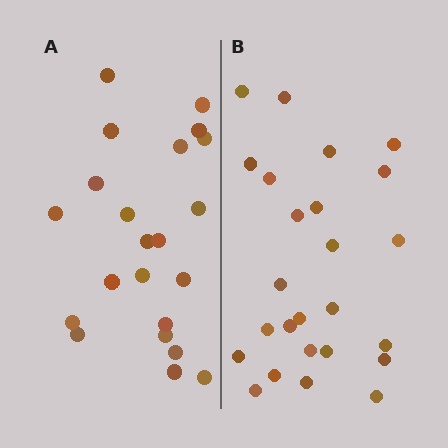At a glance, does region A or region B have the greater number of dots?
Region B (the right region) has more dots.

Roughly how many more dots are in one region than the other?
Region B has just a few more — roughly 2 or 3 more dots than region A.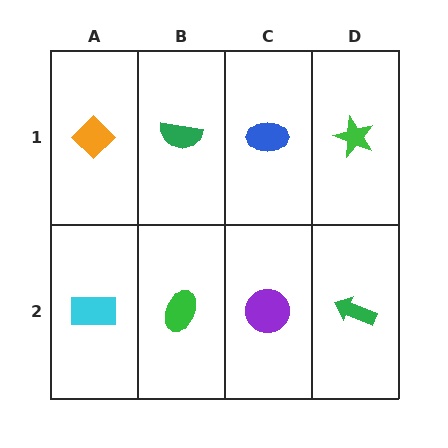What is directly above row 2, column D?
A green star.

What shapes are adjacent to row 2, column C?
A blue ellipse (row 1, column C), a green ellipse (row 2, column B), a green arrow (row 2, column D).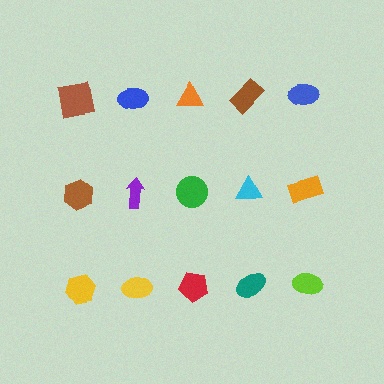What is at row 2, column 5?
An orange rectangle.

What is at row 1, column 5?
A blue ellipse.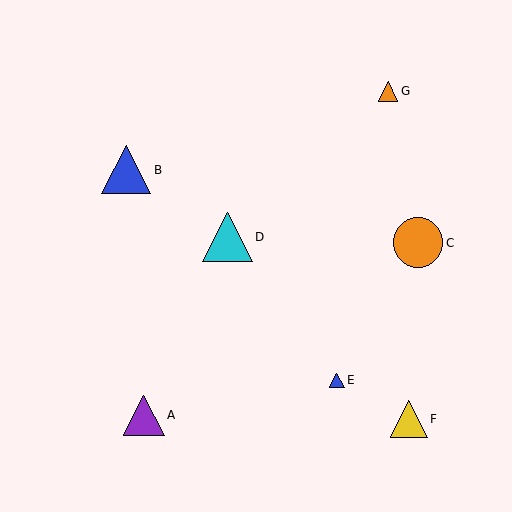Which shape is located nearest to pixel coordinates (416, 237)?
The orange circle (labeled C) at (418, 243) is nearest to that location.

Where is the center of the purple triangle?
The center of the purple triangle is at (144, 415).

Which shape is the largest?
The orange circle (labeled C) is the largest.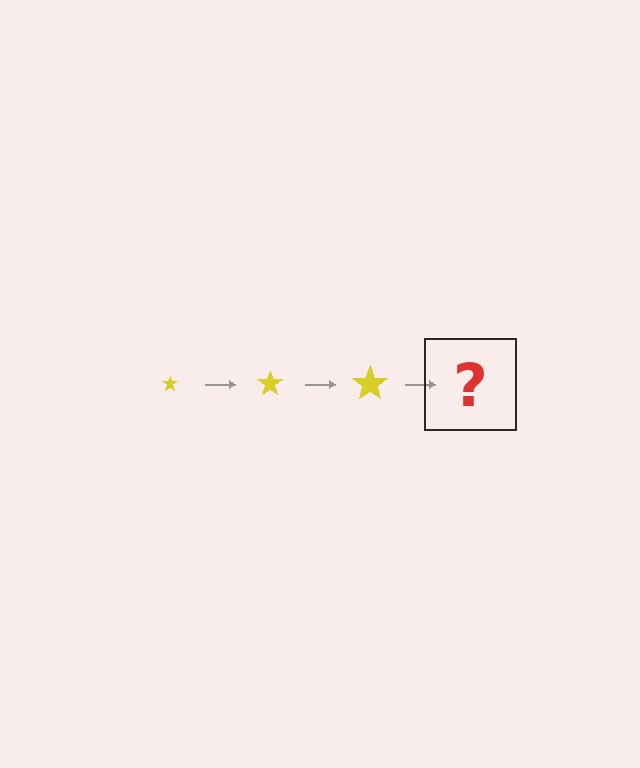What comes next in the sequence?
The next element should be a yellow star, larger than the previous one.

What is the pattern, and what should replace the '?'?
The pattern is that the star gets progressively larger each step. The '?' should be a yellow star, larger than the previous one.